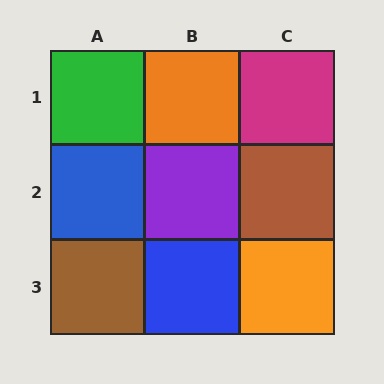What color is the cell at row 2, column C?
Brown.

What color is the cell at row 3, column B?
Blue.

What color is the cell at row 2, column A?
Blue.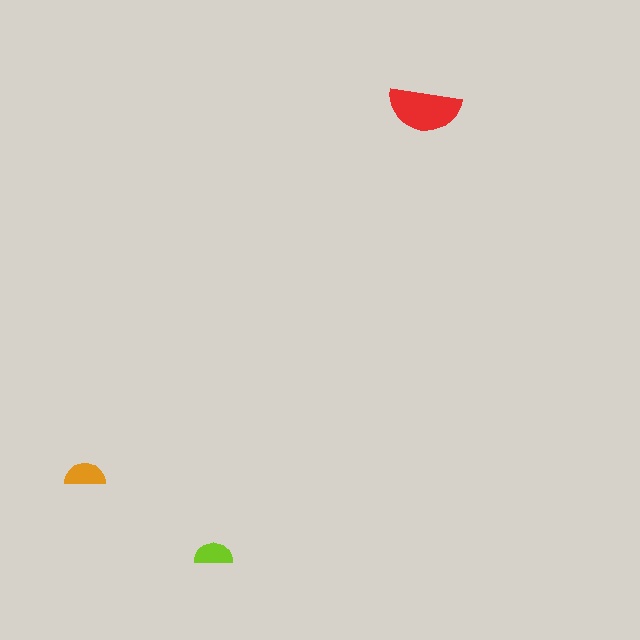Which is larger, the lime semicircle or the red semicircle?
The red one.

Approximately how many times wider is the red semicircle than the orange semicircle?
About 2 times wider.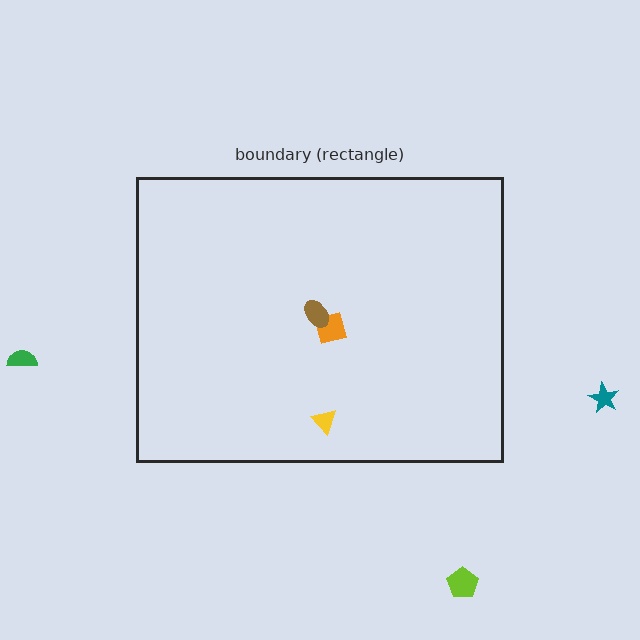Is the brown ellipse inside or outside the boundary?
Inside.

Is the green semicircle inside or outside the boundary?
Outside.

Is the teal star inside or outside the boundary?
Outside.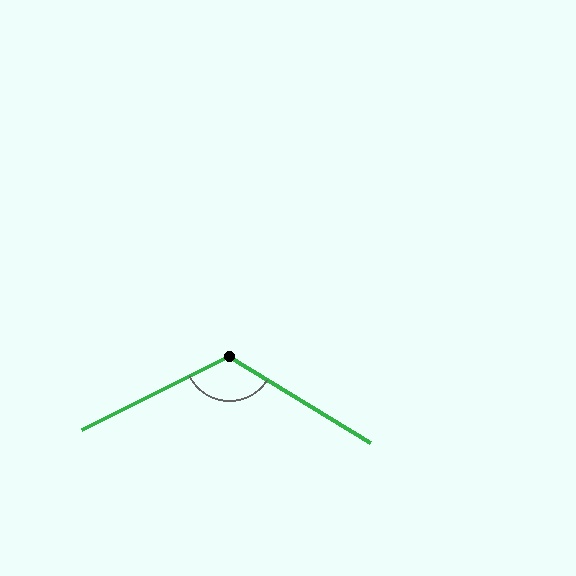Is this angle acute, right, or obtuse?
It is obtuse.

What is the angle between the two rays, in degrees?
Approximately 122 degrees.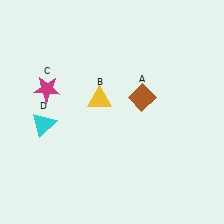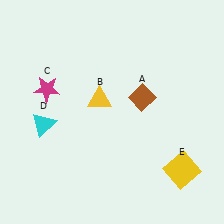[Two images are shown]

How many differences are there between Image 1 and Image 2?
There is 1 difference between the two images.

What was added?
A yellow square (E) was added in Image 2.